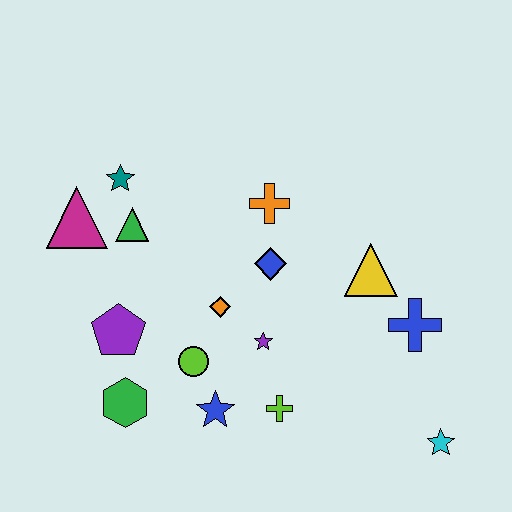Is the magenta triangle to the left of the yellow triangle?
Yes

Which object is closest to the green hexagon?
The purple pentagon is closest to the green hexagon.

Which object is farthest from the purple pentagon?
The cyan star is farthest from the purple pentagon.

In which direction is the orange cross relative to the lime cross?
The orange cross is above the lime cross.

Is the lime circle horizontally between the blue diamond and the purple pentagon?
Yes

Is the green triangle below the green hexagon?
No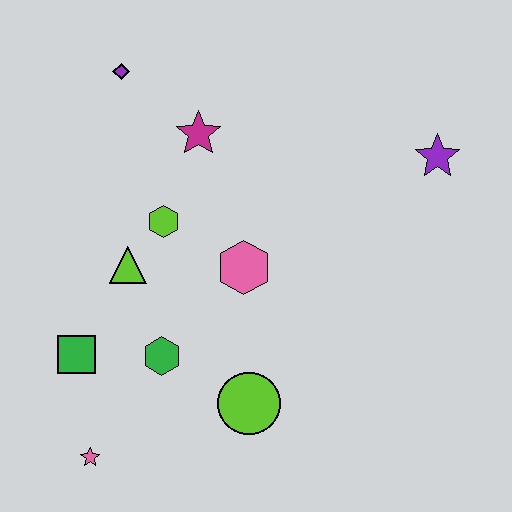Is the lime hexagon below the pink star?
No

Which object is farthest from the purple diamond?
The pink star is farthest from the purple diamond.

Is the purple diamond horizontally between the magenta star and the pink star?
Yes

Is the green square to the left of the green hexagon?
Yes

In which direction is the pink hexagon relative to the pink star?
The pink hexagon is above the pink star.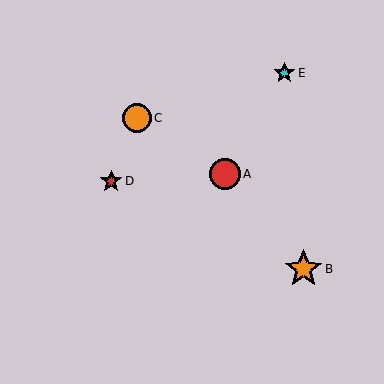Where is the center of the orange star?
The center of the orange star is at (303, 269).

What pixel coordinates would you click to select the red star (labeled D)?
Click at (111, 181) to select the red star D.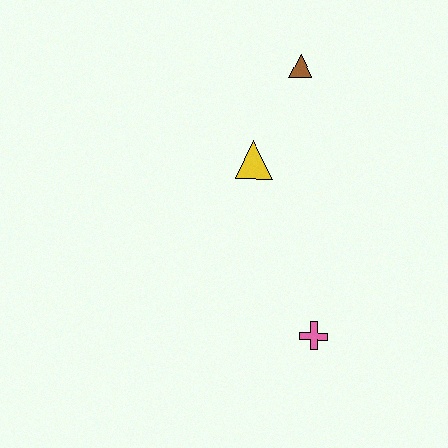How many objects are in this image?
There are 3 objects.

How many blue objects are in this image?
There are no blue objects.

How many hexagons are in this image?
There are no hexagons.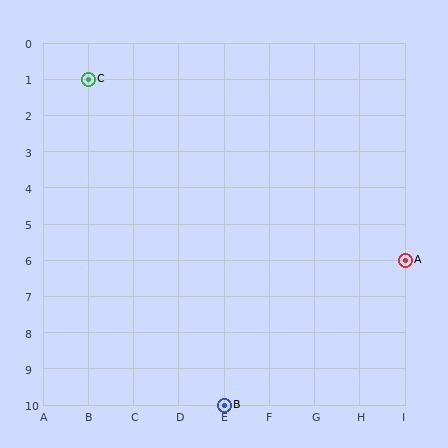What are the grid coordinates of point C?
Point C is at grid coordinates (B, 1).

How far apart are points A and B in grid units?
Points A and B are 4 columns and 4 rows apart (about 5.7 grid units diagonally).